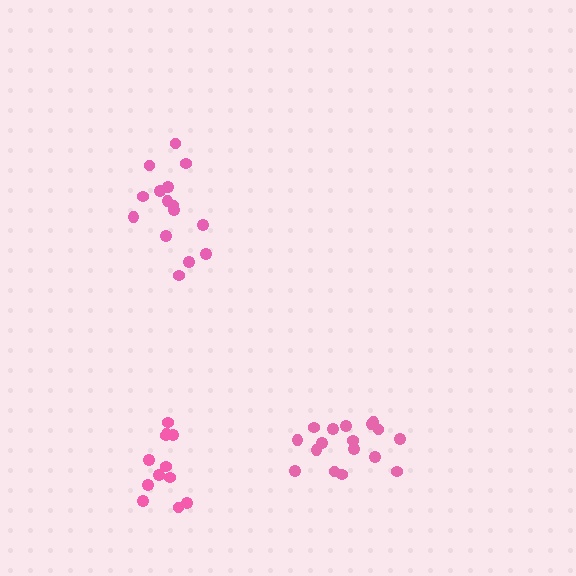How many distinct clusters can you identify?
There are 3 distinct clusters.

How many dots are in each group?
Group 1: 17 dots, Group 2: 15 dots, Group 3: 12 dots (44 total).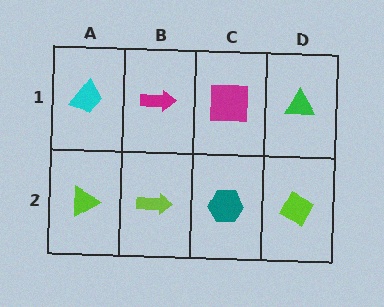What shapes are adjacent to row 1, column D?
A lime diamond (row 2, column D), a magenta square (row 1, column C).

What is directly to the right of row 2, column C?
A lime diamond.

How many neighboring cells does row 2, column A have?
2.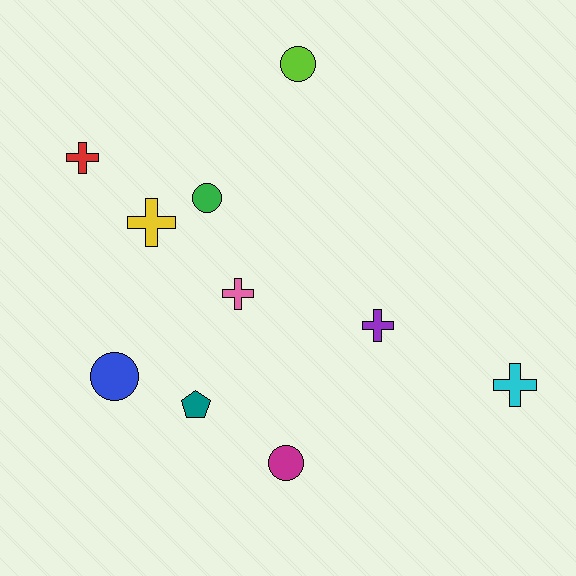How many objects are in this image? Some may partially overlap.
There are 10 objects.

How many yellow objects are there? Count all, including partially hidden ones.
There is 1 yellow object.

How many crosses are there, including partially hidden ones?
There are 5 crosses.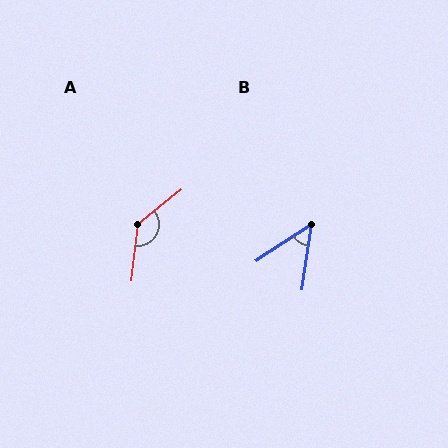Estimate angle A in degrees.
Approximately 135 degrees.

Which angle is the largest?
A, at approximately 135 degrees.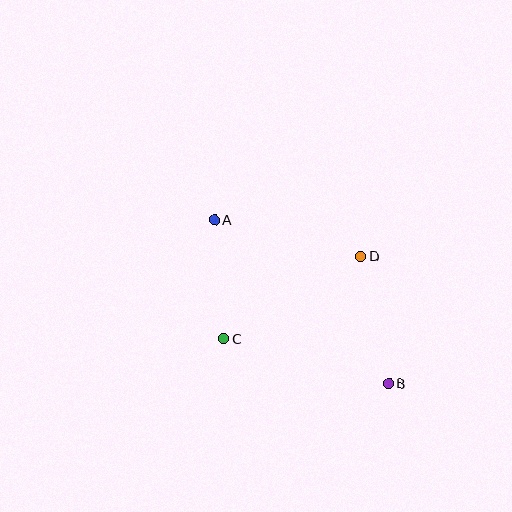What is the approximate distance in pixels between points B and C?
The distance between B and C is approximately 171 pixels.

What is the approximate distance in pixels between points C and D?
The distance between C and D is approximately 160 pixels.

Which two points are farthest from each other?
Points A and B are farthest from each other.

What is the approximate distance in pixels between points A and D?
The distance between A and D is approximately 151 pixels.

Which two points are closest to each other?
Points A and C are closest to each other.